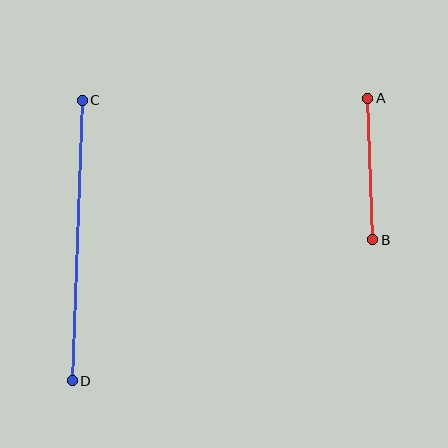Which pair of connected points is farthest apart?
Points C and D are farthest apart.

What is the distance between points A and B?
The distance is approximately 142 pixels.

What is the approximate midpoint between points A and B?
The midpoint is at approximately (370, 169) pixels.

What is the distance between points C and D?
The distance is approximately 281 pixels.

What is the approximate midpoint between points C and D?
The midpoint is at approximately (77, 240) pixels.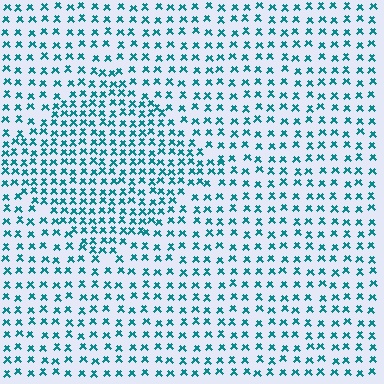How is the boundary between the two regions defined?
The boundary is defined by a change in element density (approximately 1.7x ratio). All elements are the same color, size, and shape.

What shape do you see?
I see a diamond.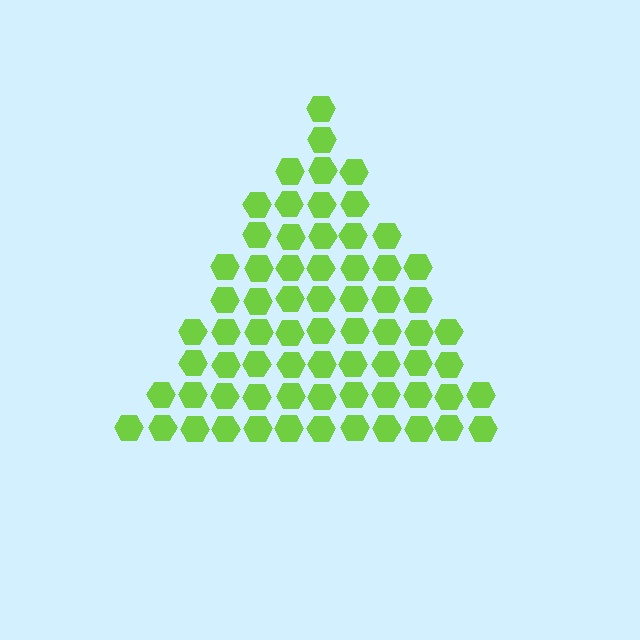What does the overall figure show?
The overall figure shows a triangle.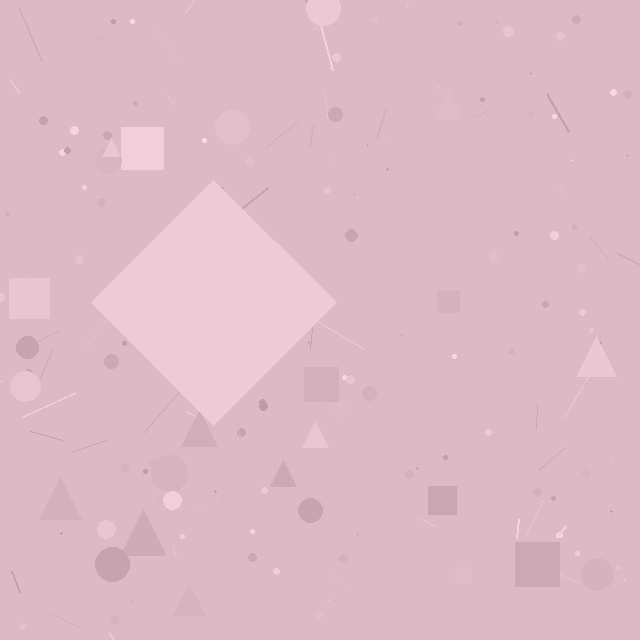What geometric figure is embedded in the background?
A diamond is embedded in the background.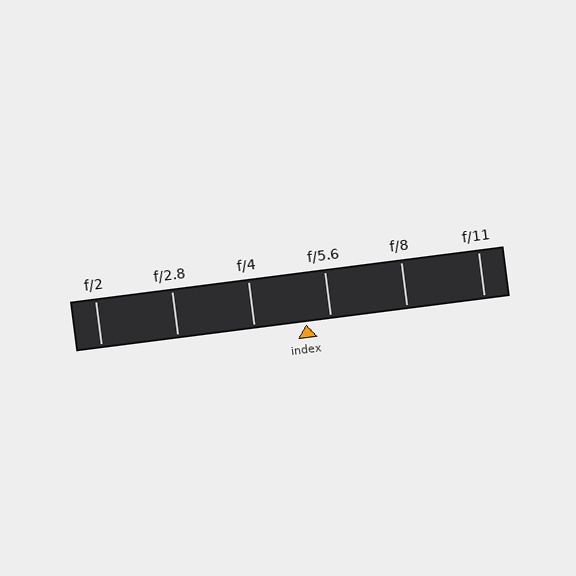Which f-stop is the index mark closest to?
The index mark is closest to f/5.6.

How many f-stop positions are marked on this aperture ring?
There are 6 f-stop positions marked.